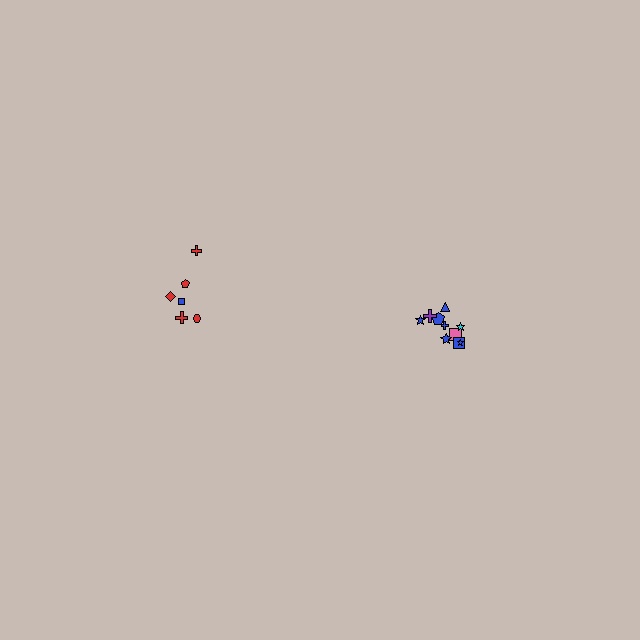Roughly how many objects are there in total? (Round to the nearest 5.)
Roughly 15 objects in total.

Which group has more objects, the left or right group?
The right group.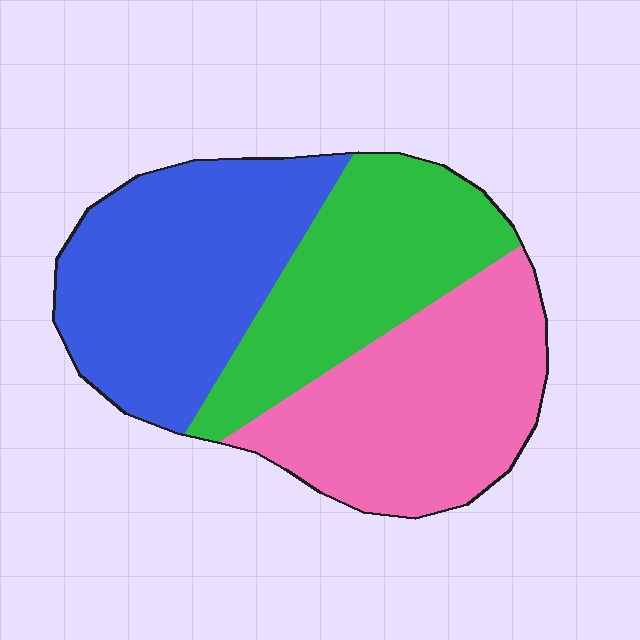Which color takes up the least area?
Green, at roughly 30%.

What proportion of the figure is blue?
Blue covers roughly 35% of the figure.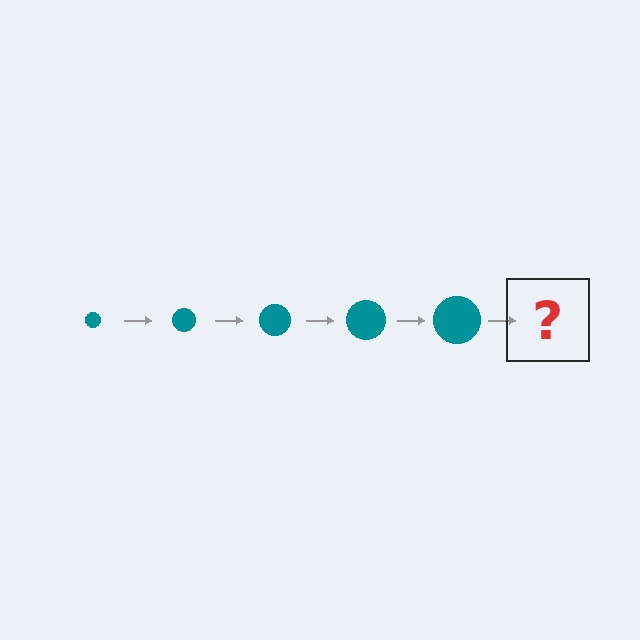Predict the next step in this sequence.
The next step is a teal circle, larger than the previous one.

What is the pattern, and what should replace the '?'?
The pattern is that the circle gets progressively larger each step. The '?' should be a teal circle, larger than the previous one.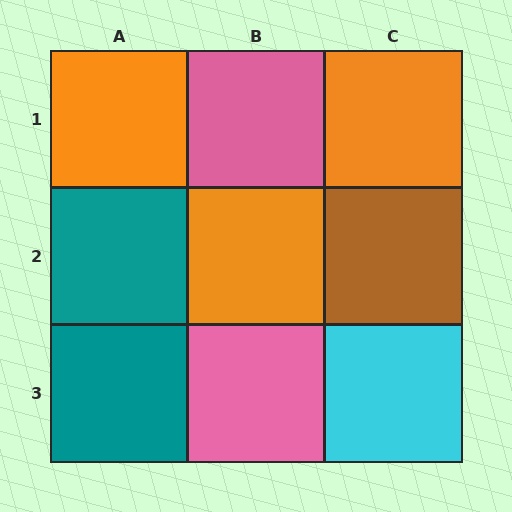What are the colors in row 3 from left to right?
Teal, pink, cyan.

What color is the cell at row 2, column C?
Brown.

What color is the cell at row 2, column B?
Orange.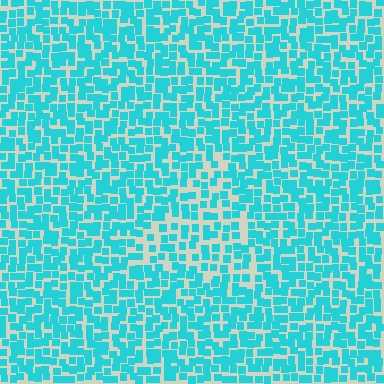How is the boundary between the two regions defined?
The boundary is defined by a change in element density (approximately 1.5x ratio). All elements are the same color, size, and shape.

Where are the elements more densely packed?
The elements are more densely packed outside the triangle boundary.